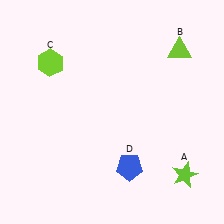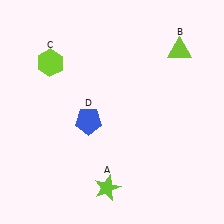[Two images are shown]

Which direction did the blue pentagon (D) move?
The blue pentagon (D) moved up.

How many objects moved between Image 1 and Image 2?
2 objects moved between the two images.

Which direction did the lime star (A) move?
The lime star (A) moved left.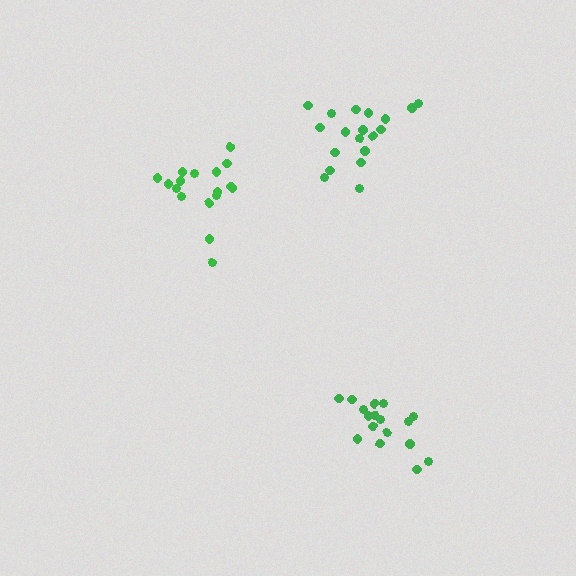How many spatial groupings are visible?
There are 3 spatial groupings.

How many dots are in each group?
Group 1: 19 dots, Group 2: 17 dots, Group 3: 17 dots (53 total).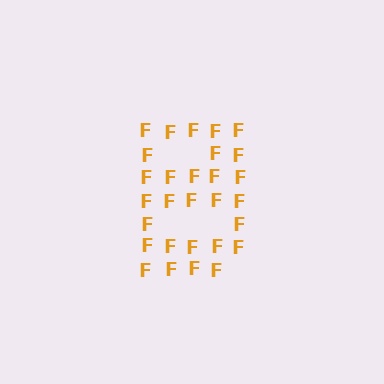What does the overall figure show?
The overall figure shows the letter B.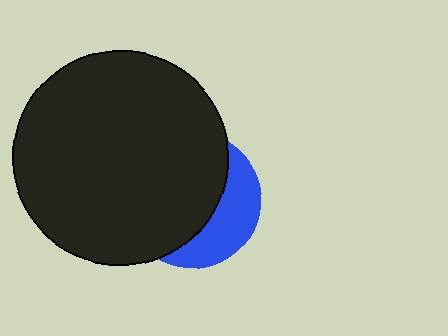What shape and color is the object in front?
The object in front is a black circle.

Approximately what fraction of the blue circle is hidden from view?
Roughly 66% of the blue circle is hidden behind the black circle.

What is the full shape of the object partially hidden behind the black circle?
The partially hidden object is a blue circle.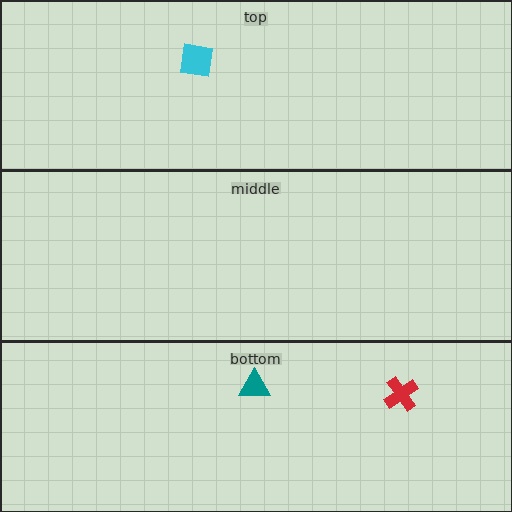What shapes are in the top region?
The cyan square.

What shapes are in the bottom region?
The red cross, the teal triangle.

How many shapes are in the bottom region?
2.